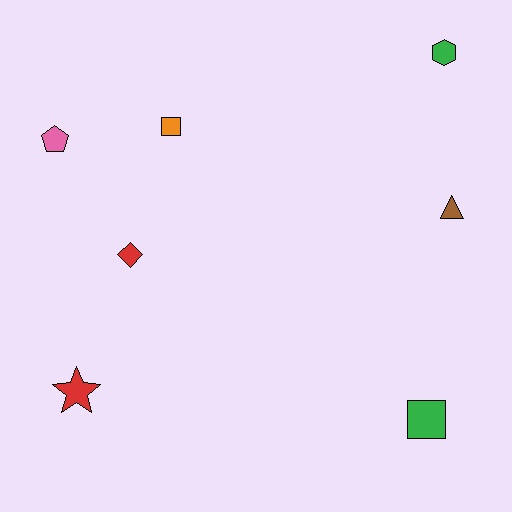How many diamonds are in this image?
There is 1 diamond.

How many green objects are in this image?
There are 2 green objects.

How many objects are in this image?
There are 7 objects.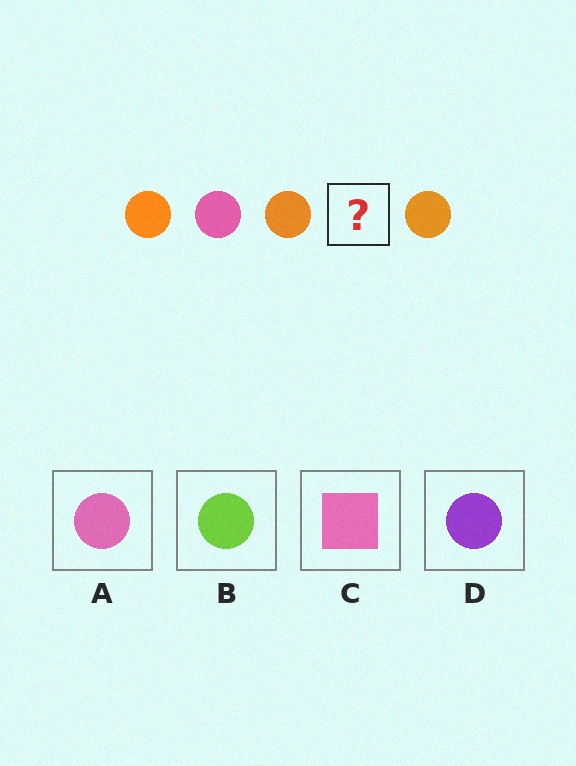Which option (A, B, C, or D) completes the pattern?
A.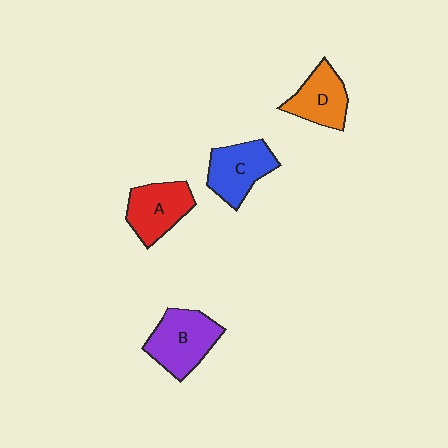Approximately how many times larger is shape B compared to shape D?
Approximately 1.3 times.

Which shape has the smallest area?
Shape D (orange).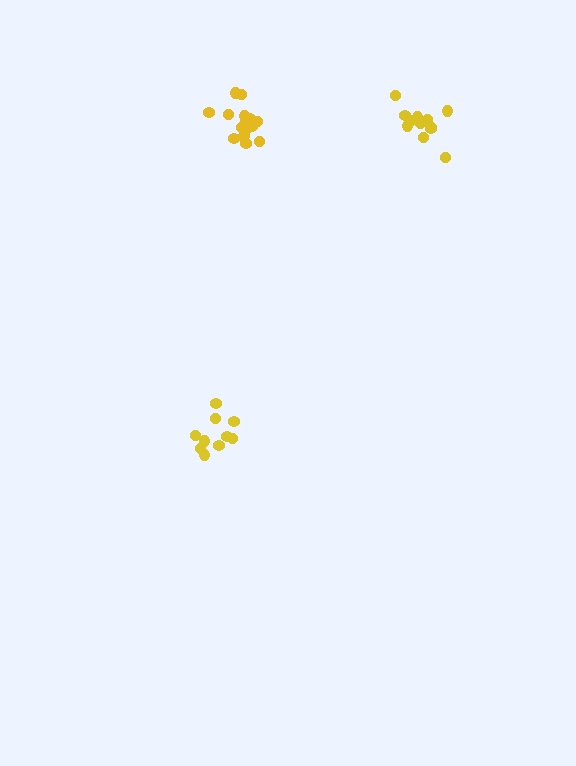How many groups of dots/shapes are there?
There are 3 groups.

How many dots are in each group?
Group 1: 15 dots, Group 2: 10 dots, Group 3: 12 dots (37 total).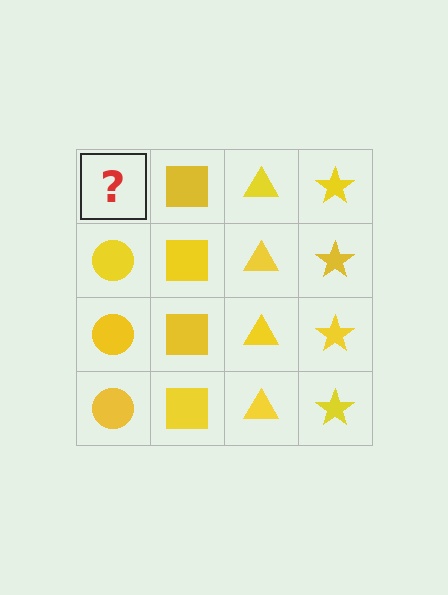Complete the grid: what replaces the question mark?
The question mark should be replaced with a yellow circle.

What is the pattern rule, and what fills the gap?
The rule is that each column has a consistent shape. The gap should be filled with a yellow circle.